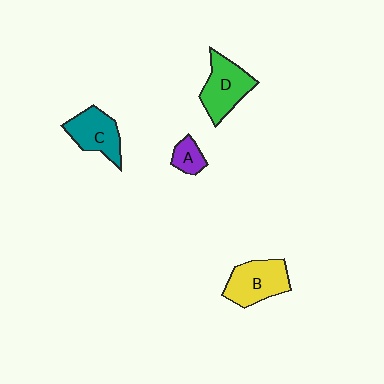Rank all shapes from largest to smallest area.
From largest to smallest: B (yellow), D (green), C (teal), A (purple).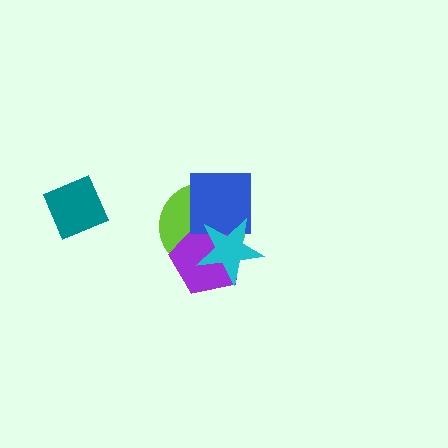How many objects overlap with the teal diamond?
0 objects overlap with the teal diamond.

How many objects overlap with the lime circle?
3 objects overlap with the lime circle.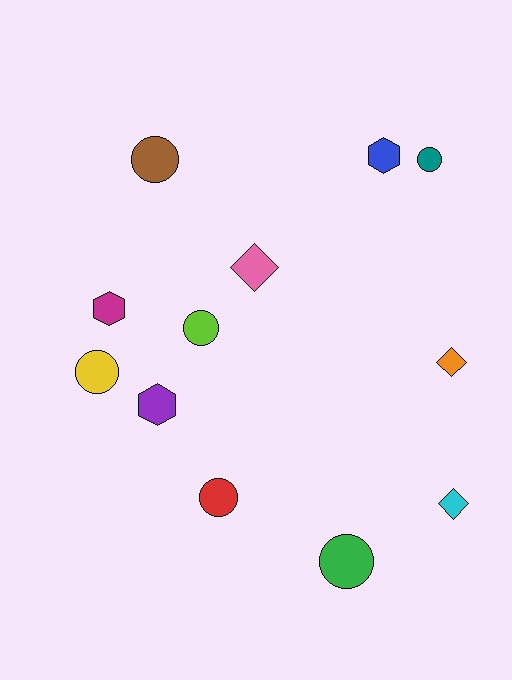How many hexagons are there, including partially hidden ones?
There are 3 hexagons.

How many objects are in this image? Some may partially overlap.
There are 12 objects.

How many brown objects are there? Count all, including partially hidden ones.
There is 1 brown object.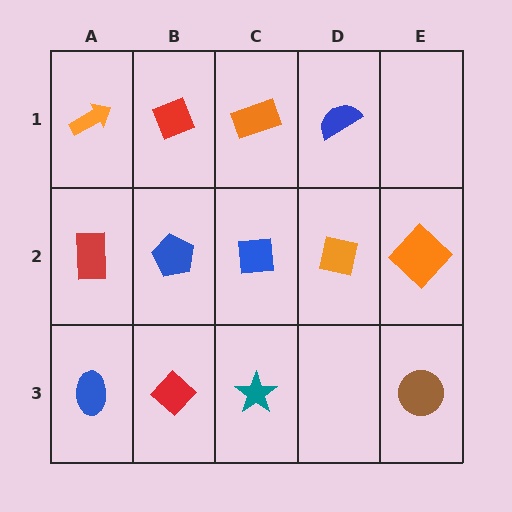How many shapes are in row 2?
5 shapes.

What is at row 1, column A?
An orange arrow.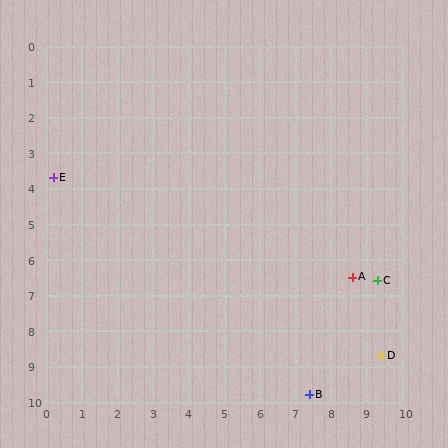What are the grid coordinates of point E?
Point E is at approximately (0.2, 3.7).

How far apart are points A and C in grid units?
Points A and C are about 0.7 grid units apart.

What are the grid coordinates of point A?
Point A is at approximately (8.6, 6.5).